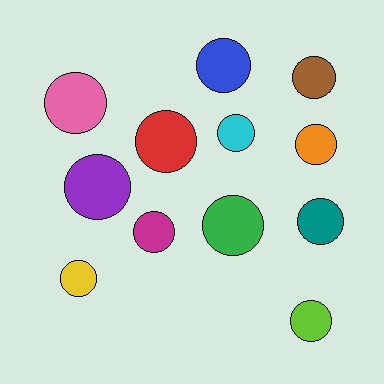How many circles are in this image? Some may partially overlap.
There are 12 circles.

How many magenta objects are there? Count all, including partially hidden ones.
There is 1 magenta object.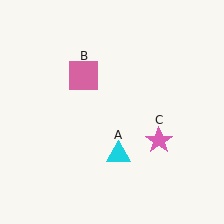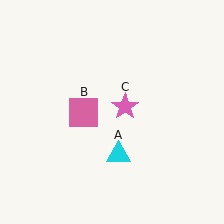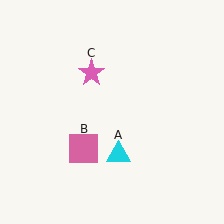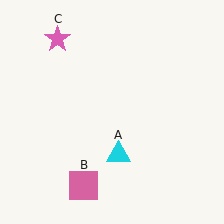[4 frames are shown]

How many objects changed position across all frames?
2 objects changed position: pink square (object B), pink star (object C).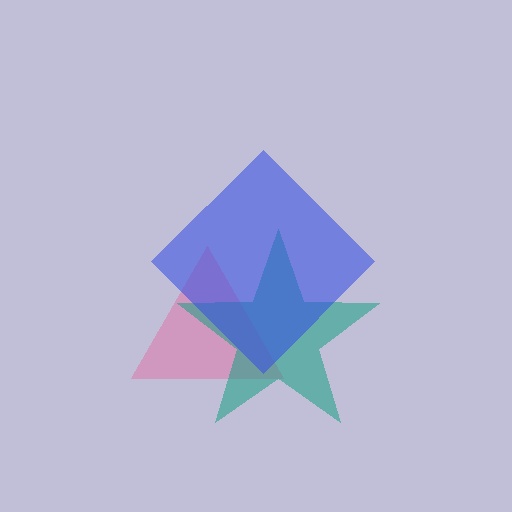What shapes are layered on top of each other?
The layered shapes are: a pink triangle, a teal star, a blue diamond.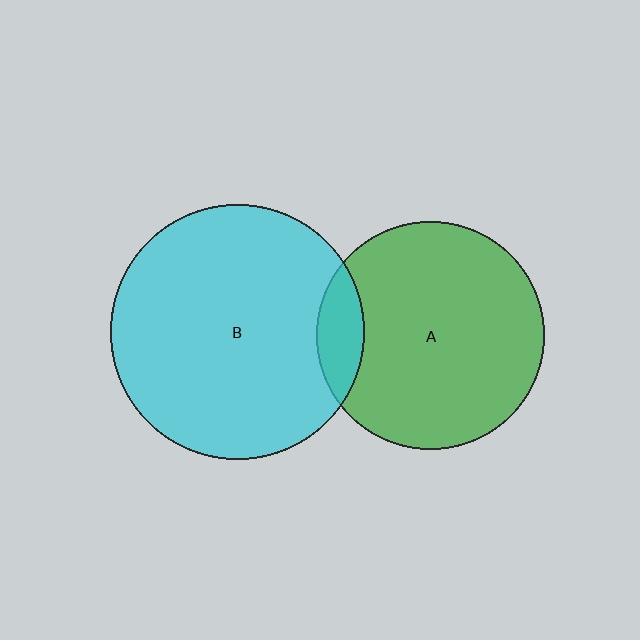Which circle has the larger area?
Circle B (cyan).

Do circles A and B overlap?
Yes.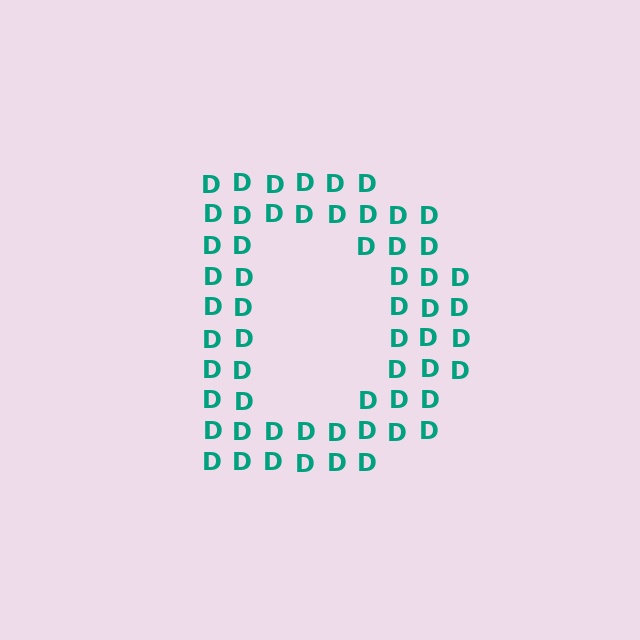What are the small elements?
The small elements are letter D's.